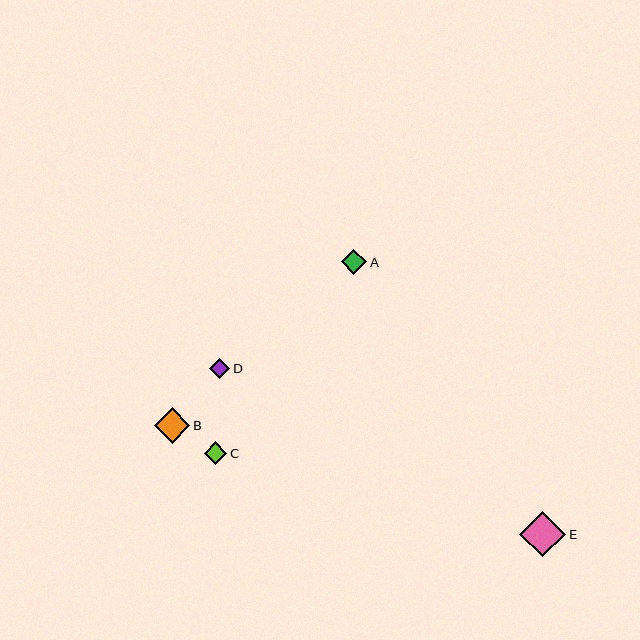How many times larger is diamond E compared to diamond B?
Diamond E is approximately 1.3 times the size of diamond B.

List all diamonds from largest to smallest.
From largest to smallest: E, B, A, C, D.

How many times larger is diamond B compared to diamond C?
Diamond B is approximately 1.6 times the size of diamond C.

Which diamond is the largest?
Diamond E is the largest with a size of approximately 46 pixels.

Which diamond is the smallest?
Diamond D is the smallest with a size of approximately 20 pixels.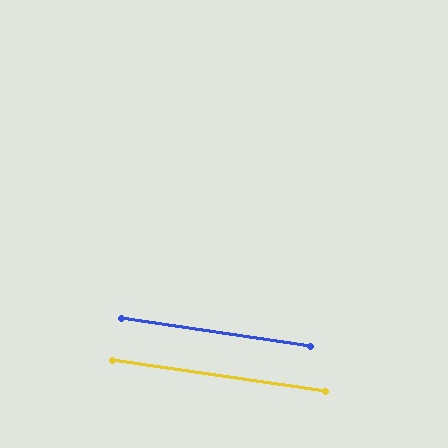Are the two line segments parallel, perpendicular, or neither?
Parallel — their directions differ by only 0.3°.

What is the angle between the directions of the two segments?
Approximately 0 degrees.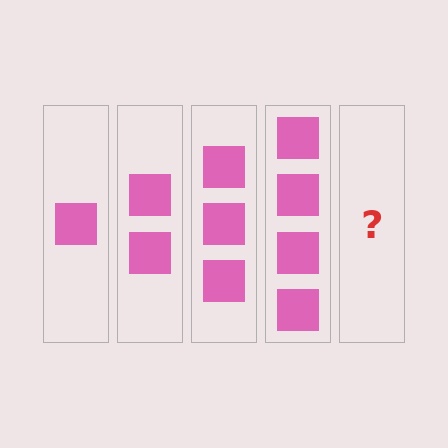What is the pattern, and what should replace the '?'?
The pattern is that each step adds one more square. The '?' should be 5 squares.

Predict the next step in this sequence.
The next step is 5 squares.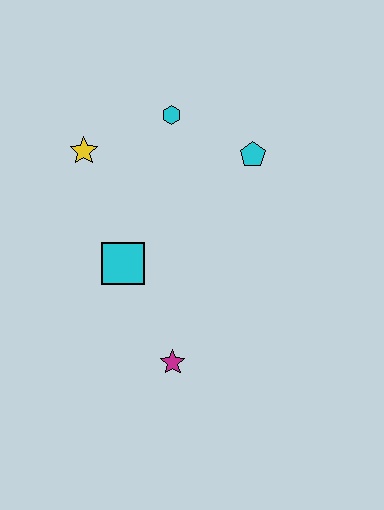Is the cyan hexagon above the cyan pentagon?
Yes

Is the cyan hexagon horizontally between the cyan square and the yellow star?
No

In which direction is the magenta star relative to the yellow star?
The magenta star is below the yellow star.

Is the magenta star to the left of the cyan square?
No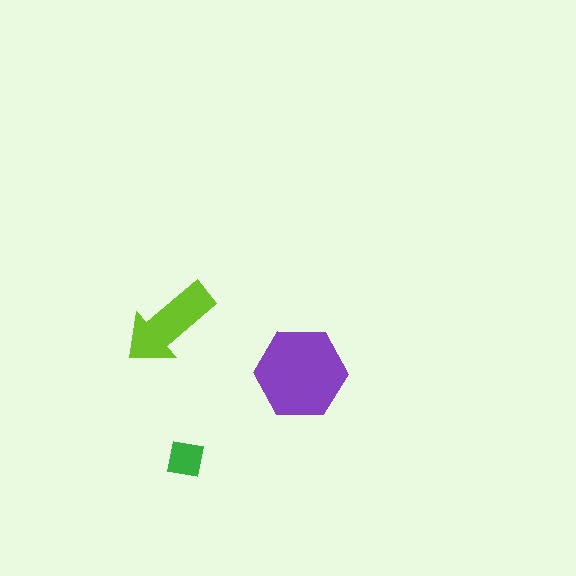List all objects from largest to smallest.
The purple hexagon, the lime arrow, the green square.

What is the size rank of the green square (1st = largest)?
3rd.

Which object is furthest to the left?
The lime arrow is leftmost.